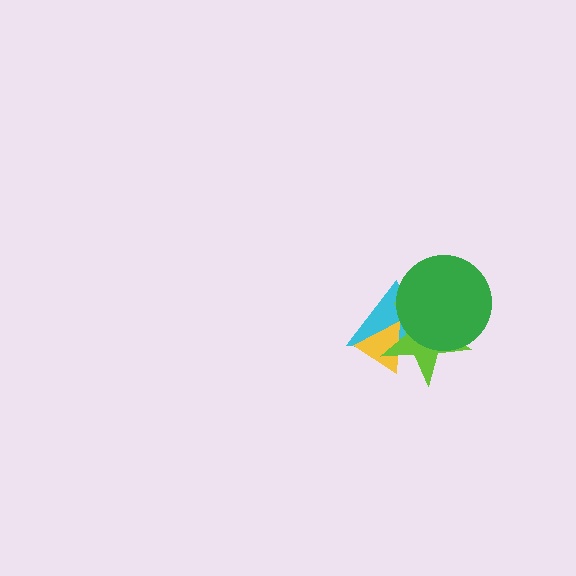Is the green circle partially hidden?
No, no other shape covers it.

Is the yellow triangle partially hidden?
Yes, it is partially covered by another shape.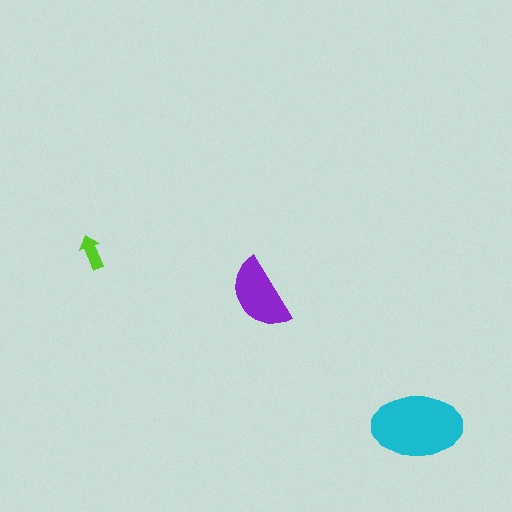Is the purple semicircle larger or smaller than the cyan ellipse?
Smaller.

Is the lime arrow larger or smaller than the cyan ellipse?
Smaller.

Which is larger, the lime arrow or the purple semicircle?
The purple semicircle.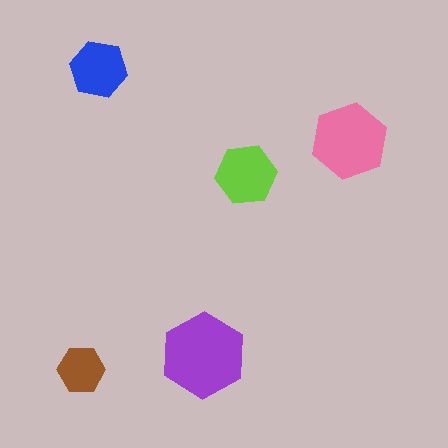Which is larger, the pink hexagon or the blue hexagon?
The pink one.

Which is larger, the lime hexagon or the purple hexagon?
The purple one.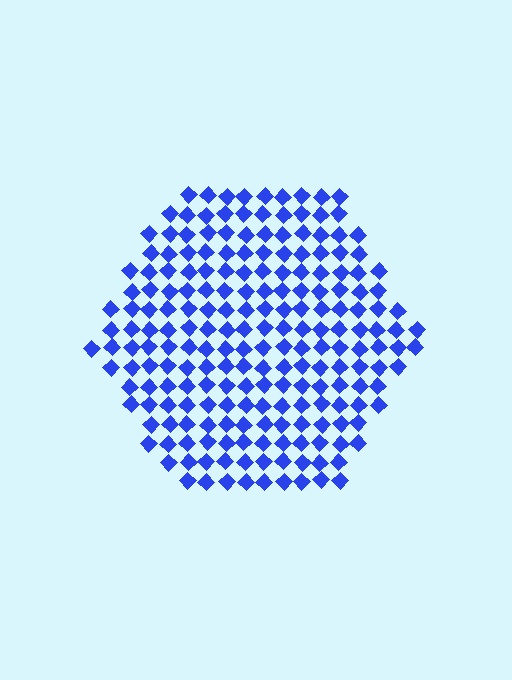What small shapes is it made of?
It is made of small diamonds.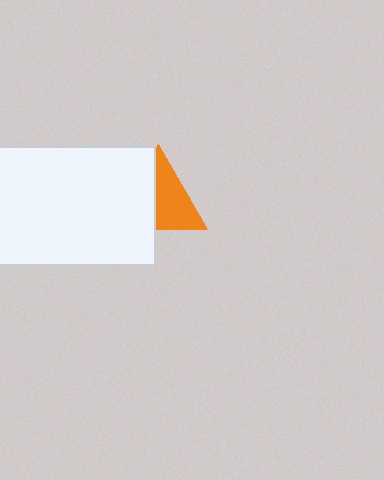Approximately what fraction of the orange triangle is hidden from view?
Roughly 44% of the orange triangle is hidden behind the white rectangle.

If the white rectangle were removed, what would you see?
You would see the complete orange triangle.